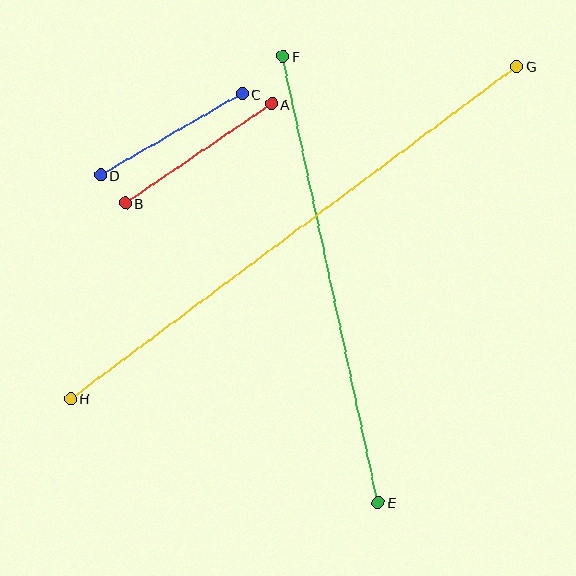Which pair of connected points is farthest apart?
Points G and H are farthest apart.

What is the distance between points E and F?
The distance is approximately 456 pixels.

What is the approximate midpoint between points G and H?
The midpoint is at approximately (294, 232) pixels.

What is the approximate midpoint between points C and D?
The midpoint is at approximately (171, 134) pixels.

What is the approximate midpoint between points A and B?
The midpoint is at approximately (199, 154) pixels.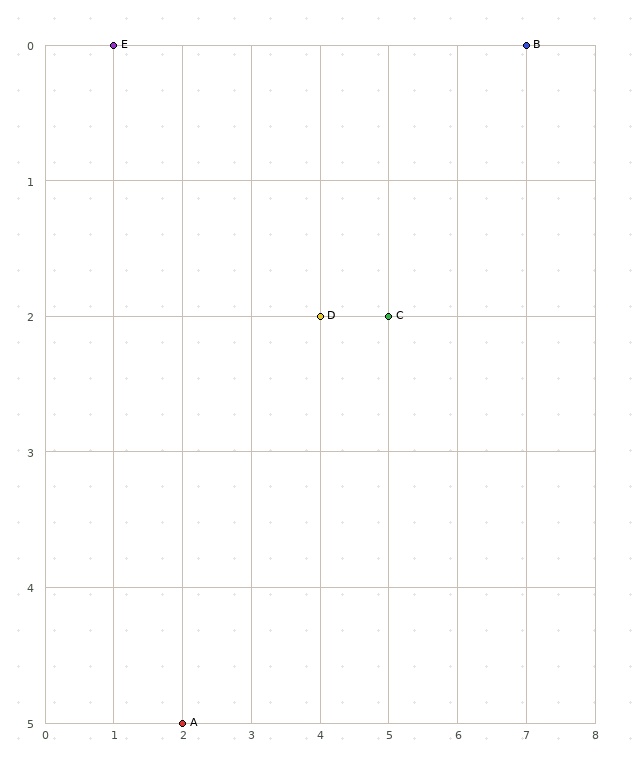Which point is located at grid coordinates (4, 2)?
Point D is at (4, 2).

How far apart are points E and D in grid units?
Points E and D are 3 columns and 2 rows apart (about 3.6 grid units diagonally).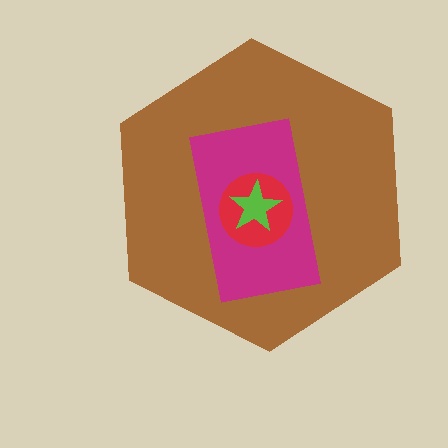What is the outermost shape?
The brown hexagon.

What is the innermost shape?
The lime star.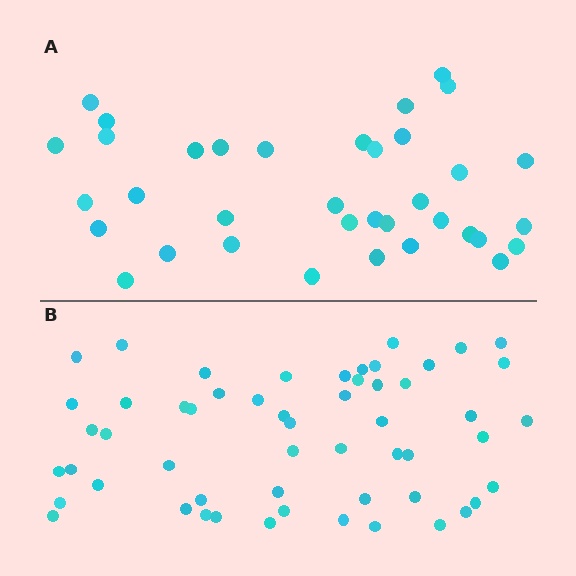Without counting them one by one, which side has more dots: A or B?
Region B (the bottom region) has more dots.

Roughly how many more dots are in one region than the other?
Region B has approximately 20 more dots than region A.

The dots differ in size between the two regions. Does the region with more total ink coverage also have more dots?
No. Region A has more total ink coverage because its dots are larger, but region B actually contains more individual dots. Total area can be misleading — the number of items is what matters here.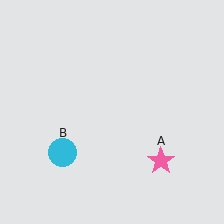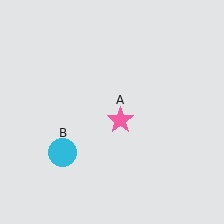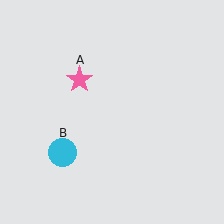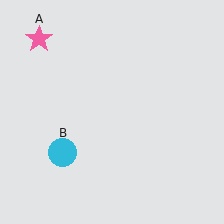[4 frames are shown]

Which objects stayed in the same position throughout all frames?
Cyan circle (object B) remained stationary.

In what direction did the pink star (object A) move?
The pink star (object A) moved up and to the left.